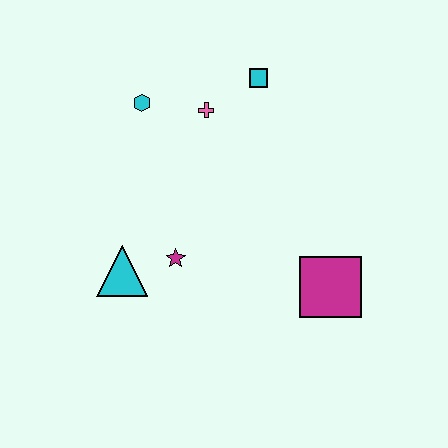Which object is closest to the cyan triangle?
The magenta star is closest to the cyan triangle.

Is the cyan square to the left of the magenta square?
Yes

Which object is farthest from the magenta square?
The cyan hexagon is farthest from the magenta square.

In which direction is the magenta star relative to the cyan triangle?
The magenta star is to the right of the cyan triangle.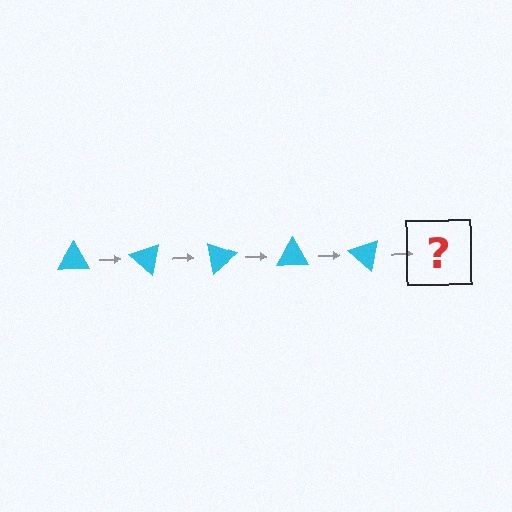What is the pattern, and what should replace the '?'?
The pattern is that the triangle rotates 40 degrees each step. The '?' should be a cyan triangle rotated 200 degrees.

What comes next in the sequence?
The next element should be a cyan triangle rotated 200 degrees.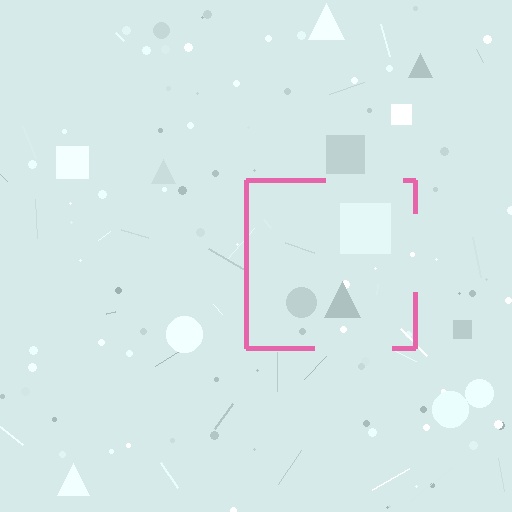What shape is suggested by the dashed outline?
The dashed outline suggests a square.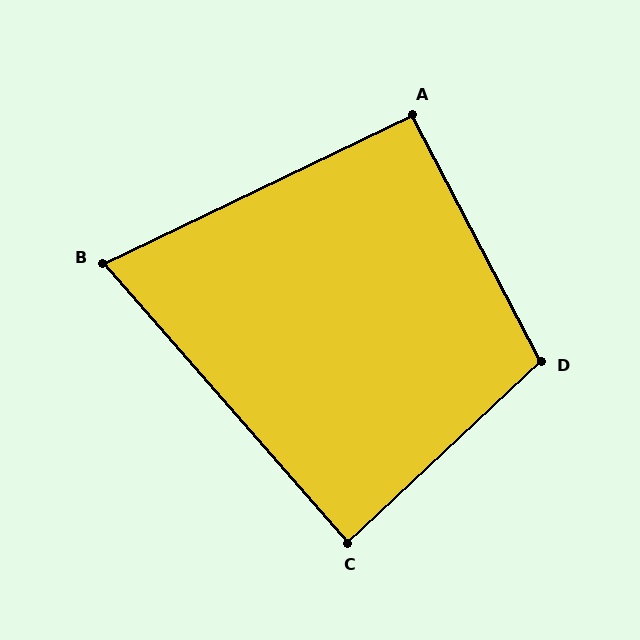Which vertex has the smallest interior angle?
B, at approximately 74 degrees.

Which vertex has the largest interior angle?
D, at approximately 106 degrees.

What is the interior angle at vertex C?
Approximately 88 degrees (approximately right).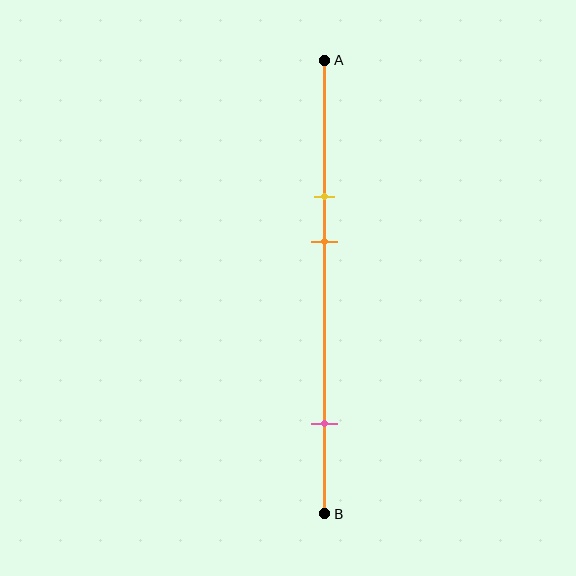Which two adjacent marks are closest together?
The yellow and orange marks are the closest adjacent pair.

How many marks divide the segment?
There are 3 marks dividing the segment.